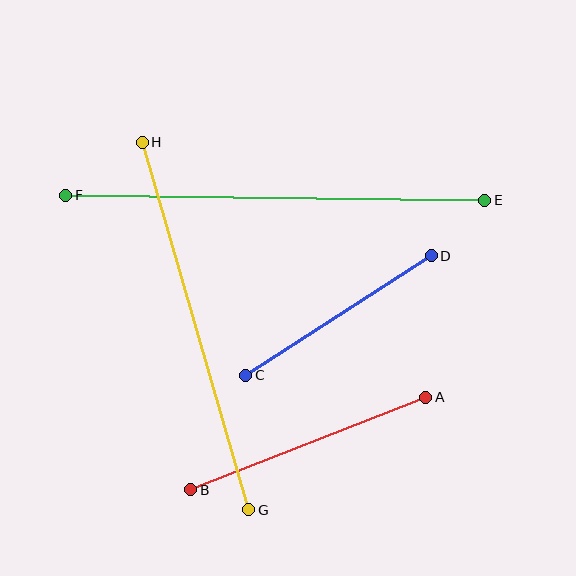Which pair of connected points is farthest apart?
Points E and F are farthest apart.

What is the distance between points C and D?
The distance is approximately 221 pixels.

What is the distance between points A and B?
The distance is approximately 253 pixels.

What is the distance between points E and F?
The distance is approximately 419 pixels.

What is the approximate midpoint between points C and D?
The midpoint is at approximately (339, 316) pixels.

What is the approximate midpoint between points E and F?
The midpoint is at approximately (275, 198) pixels.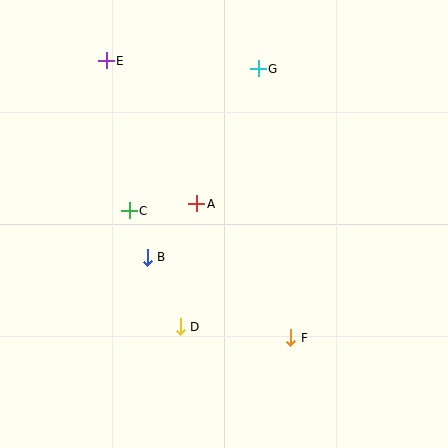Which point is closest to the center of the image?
Point A at (197, 204) is closest to the center.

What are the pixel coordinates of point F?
Point F is at (291, 338).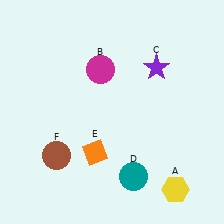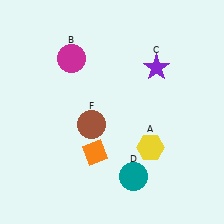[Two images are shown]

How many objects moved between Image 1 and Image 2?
3 objects moved between the two images.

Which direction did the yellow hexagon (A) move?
The yellow hexagon (A) moved up.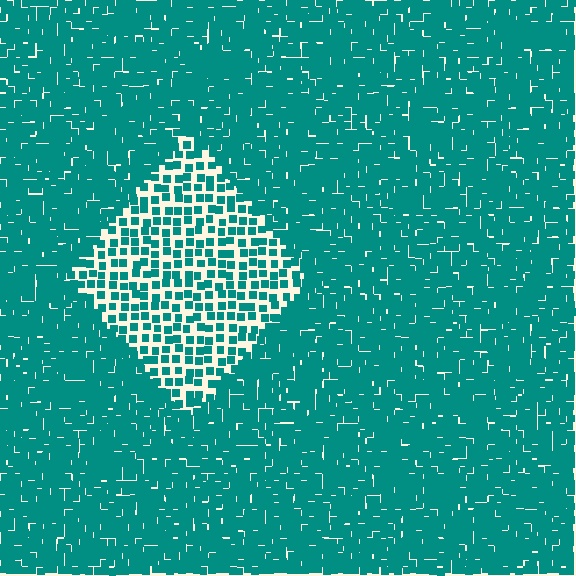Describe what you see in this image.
The image contains small teal elements arranged at two different densities. A diamond-shaped region is visible where the elements are less densely packed than the surrounding area.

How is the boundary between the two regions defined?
The boundary is defined by a change in element density (approximately 2.3x ratio). All elements are the same color, size, and shape.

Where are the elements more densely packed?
The elements are more densely packed outside the diamond boundary.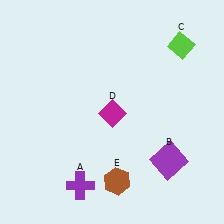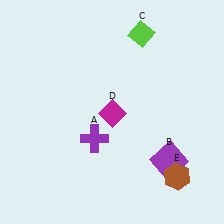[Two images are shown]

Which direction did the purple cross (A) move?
The purple cross (A) moved up.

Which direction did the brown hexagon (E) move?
The brown hexagon (E) moved right.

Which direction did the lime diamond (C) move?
The lime diamond (C) moved left.